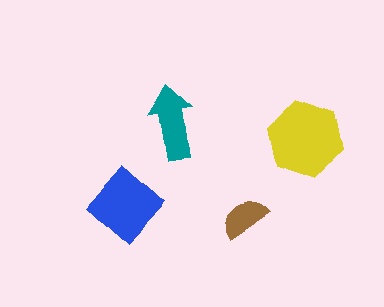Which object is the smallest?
The brown semicircle.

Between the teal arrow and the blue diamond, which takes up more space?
The blue diamond.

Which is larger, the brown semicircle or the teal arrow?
The teal arrow.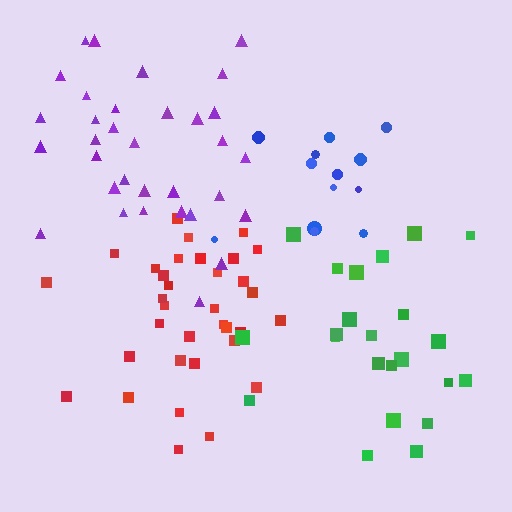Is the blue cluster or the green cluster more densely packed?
Blue.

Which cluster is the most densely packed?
Purple.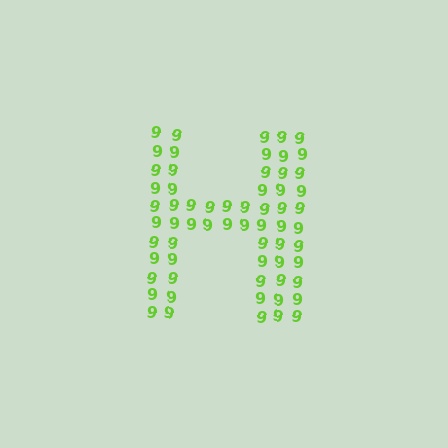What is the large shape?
The large shape is the letter H.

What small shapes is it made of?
It is made of small digit 9's.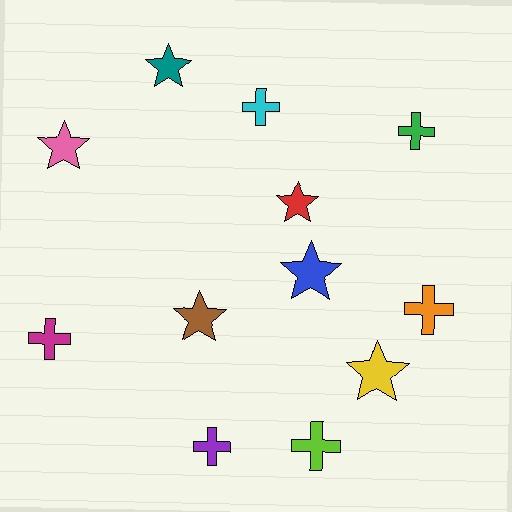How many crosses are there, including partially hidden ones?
There are 6 crosses.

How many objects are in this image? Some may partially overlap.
There are 12 objects.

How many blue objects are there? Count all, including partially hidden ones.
There is 1 blue object.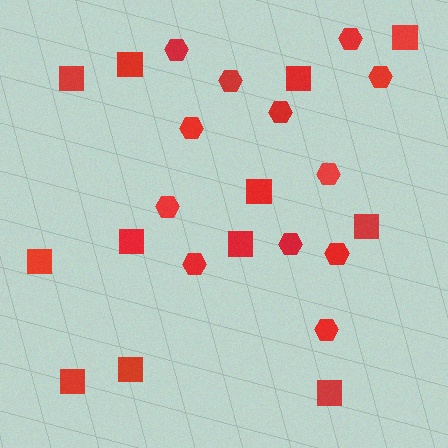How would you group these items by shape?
There are 2 groups: one group of squares (12) and one group of hexagons (12).